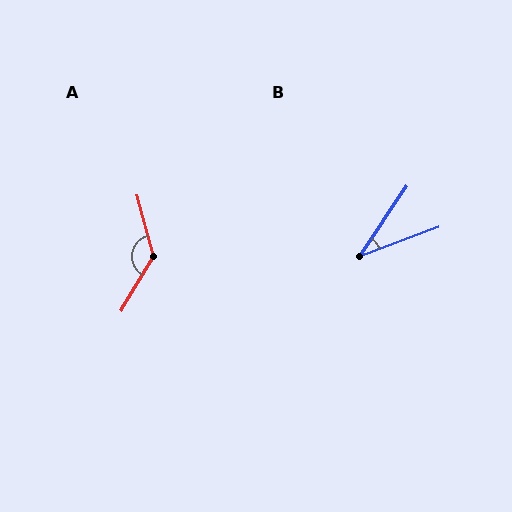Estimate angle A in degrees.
Approximately 134 degrees.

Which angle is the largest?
A, at approximately 134 degrees.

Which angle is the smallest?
B, at approximately 36 degrees.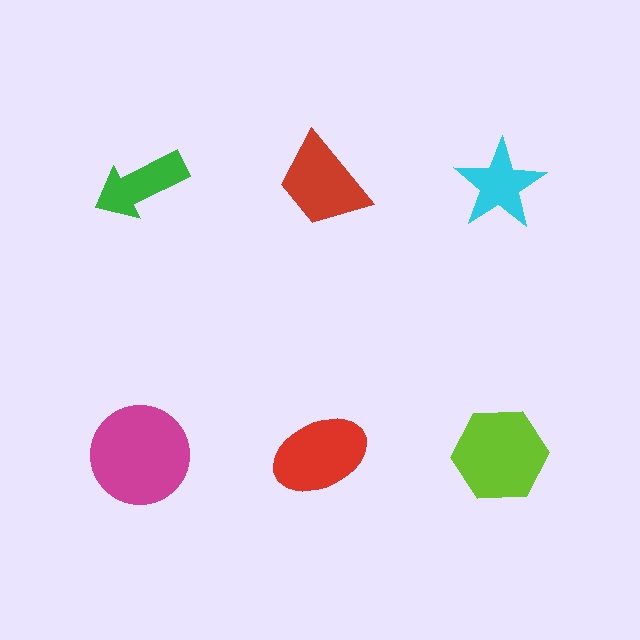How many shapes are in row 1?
3 shapes.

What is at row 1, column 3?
A cyan star.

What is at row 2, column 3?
A lime hexagon.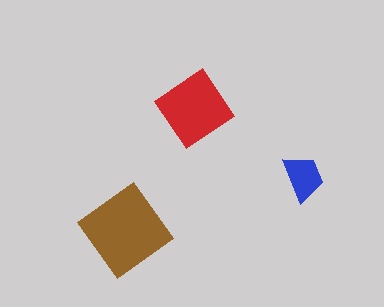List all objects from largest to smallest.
The brown diamond, the red diamond, the blue trapezoid.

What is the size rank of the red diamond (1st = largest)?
2nd.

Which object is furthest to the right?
The blue trapezoid is rightmost.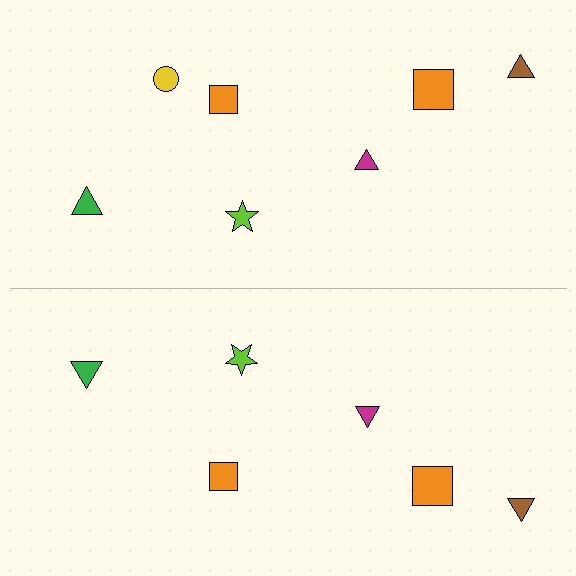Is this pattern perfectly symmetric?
No, the pattern is not perfectly symmetric. A yellow circle is missing from the bottom side.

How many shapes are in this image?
There are 13 shapes in this image.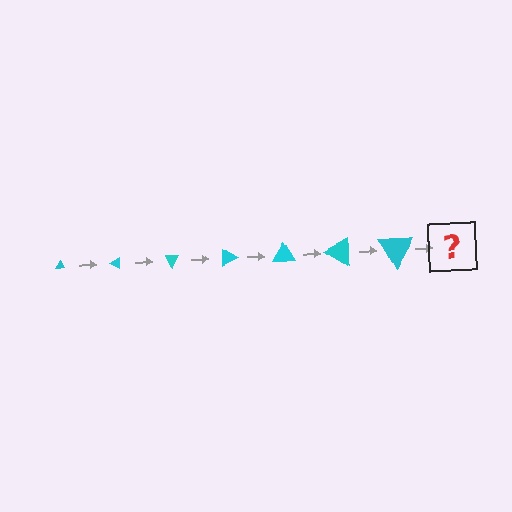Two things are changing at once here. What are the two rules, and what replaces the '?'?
The two rules are that the triangle grows larger each step and it rotates 30 degrees each step. The '?' should be a triangle, larger than the previous one and rotated 210 degrees from the start.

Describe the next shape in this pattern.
It should be a triangle, larger than the previous one and rotated 210 degrees from the start.